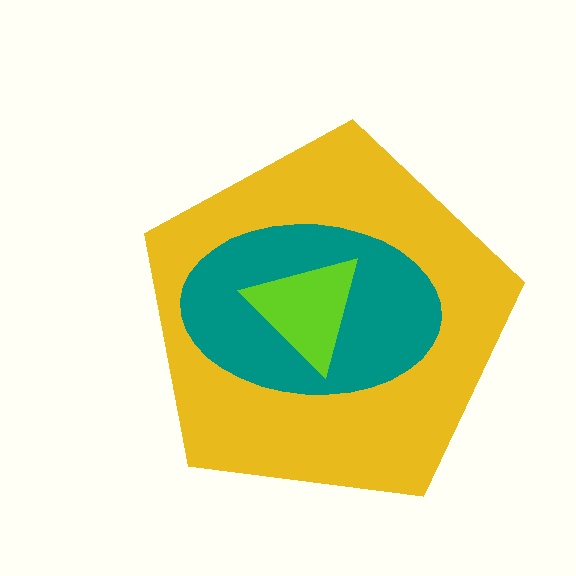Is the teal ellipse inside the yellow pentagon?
Yes.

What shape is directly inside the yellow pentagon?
The teal ellipse.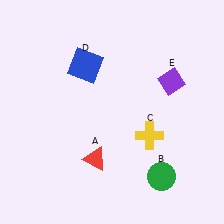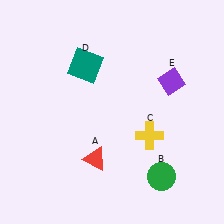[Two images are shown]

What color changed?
The square (D) changed from blue in Image 1 to teal in Image 2.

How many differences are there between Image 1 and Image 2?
There is 1 difference between the two images.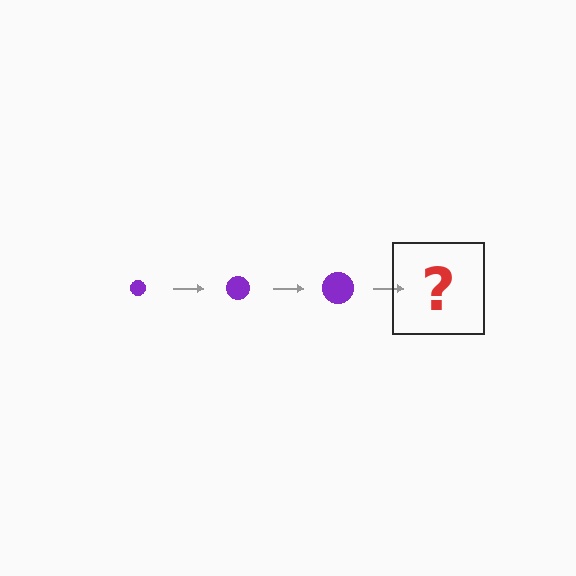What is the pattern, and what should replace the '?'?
The pattern is that the circle gets progressively larger each step. The '?' should be a purple circle, larger than the previous one.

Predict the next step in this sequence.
The next step is a purple circle, larger than the previous one.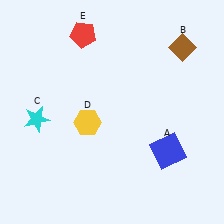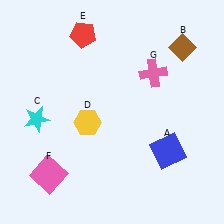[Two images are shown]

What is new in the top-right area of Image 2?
A pink cross (G) was added in the top-right area of Image 2.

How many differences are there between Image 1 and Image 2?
There are 2 differences between the two images.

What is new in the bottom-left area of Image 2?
A pink square (F) was added in the bottom-left area of Image 2.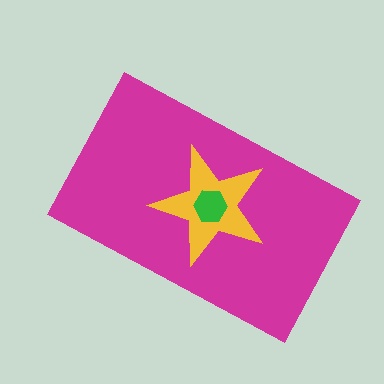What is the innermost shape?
The green hexagon.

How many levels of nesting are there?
3.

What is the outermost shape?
The magenta rectangle.